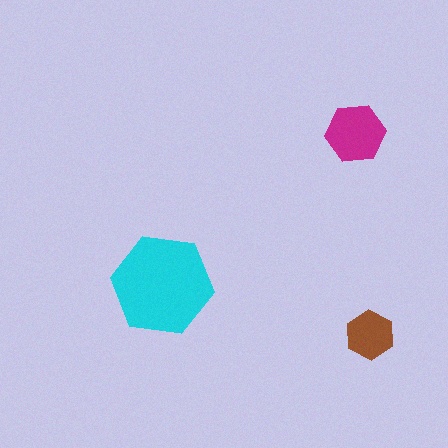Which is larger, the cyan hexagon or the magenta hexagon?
The cyan one.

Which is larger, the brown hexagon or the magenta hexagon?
The magenta one.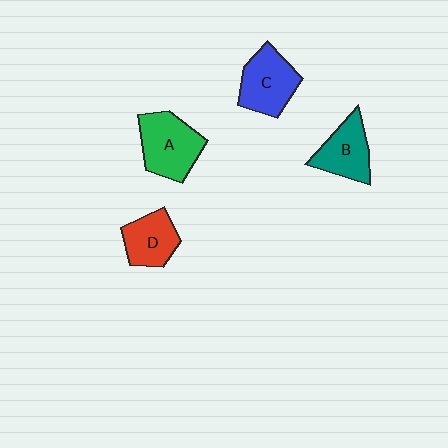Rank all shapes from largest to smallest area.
From largest to smallest: A (green), C (blue), B (teal), D (red).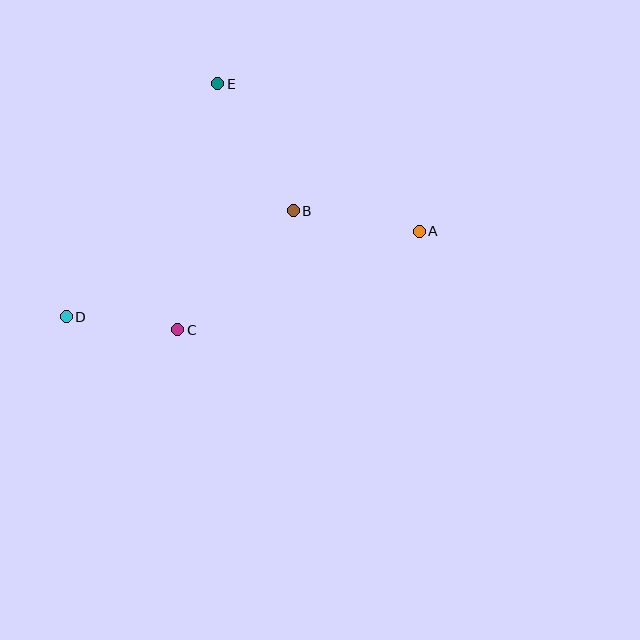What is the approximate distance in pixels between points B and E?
The distance between B and E is approximately 148 pixels.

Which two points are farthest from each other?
Points A and D are farthest from each other.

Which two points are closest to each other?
Points C and D are closest to each other.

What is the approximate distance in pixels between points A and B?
The distance between A and B is approximately 127 pixels.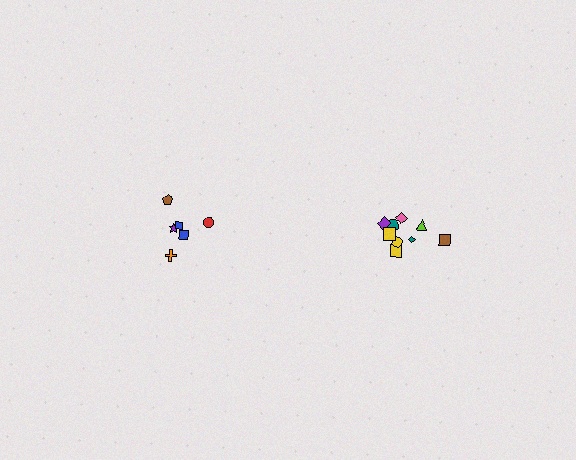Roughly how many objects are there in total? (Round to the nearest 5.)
Roughly 15 objects in total.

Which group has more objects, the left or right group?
The right group.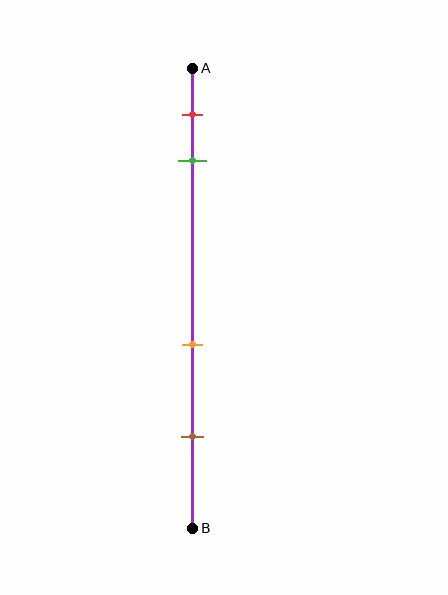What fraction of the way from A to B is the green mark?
The green mark is approximately 20% (0.2) of the way from A to B.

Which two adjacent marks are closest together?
The red and green marks are the closest adjacent pair.